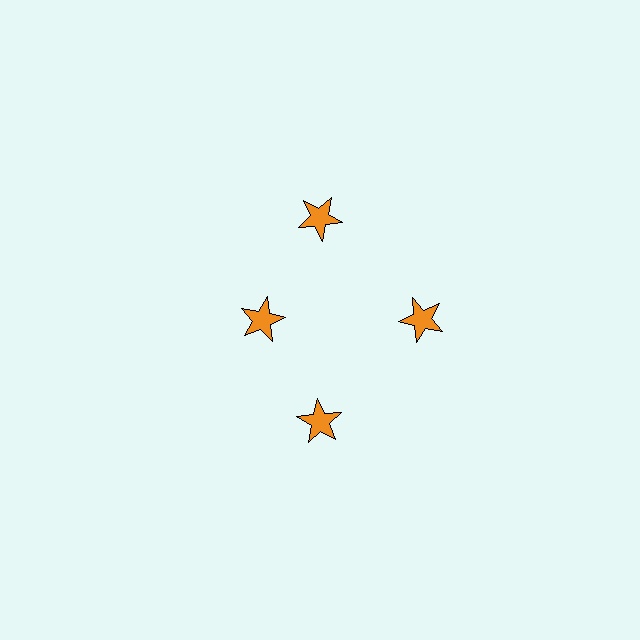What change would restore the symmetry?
The symmetry would be restored by moving it outward, back onto the ring so that all 4 stars sit at equal angles and equal distance from the center.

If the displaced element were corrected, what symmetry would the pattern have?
It would have 4-fold rotational symmetry — the pattern would map onto itself every 90 degrees.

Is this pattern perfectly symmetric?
No. The 4 orange stars are arranged in a ring, but one element near the 9 o'clock position is pulled inward toward the center, breaking the 4-fold rotational symmetry.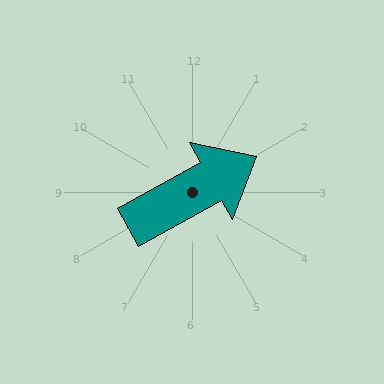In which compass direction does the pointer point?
Northeast.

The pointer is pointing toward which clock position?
Roughly 2 o'clock.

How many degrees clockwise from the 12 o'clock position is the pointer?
Approximately 61 degrees.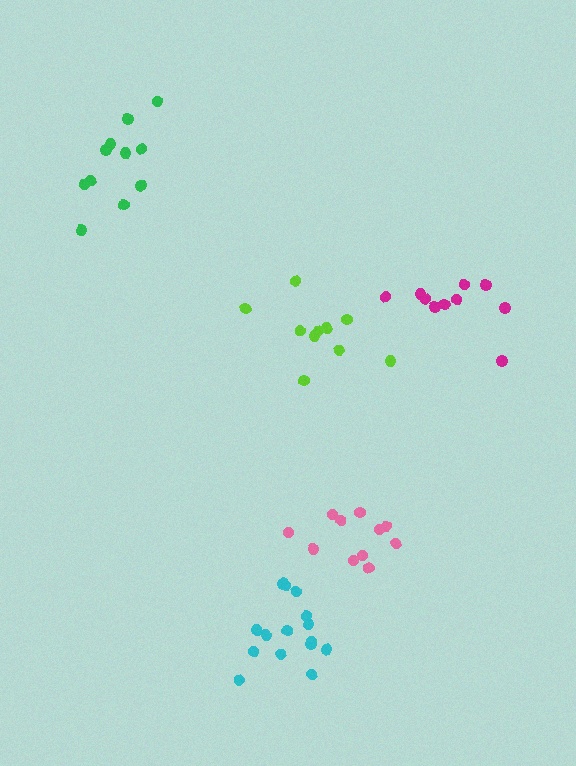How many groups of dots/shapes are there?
There are 5 groups.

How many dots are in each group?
Group 1: 10 dots, Group 2: 15 dots, Group 3: 11 dots, Group 4: 10 dots, Group 5: 11 dots (57 total).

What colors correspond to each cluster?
The clusters are colored: lime, cyan, pink, magenta, green.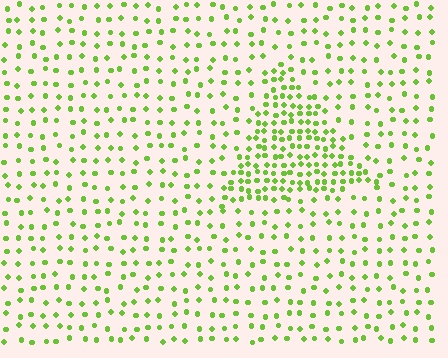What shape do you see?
I see a triangle.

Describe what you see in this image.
The image contains small lime elements arranged at two different densities. A triangle-shaped region is visible where the elements are more densely packed than the surrounding area.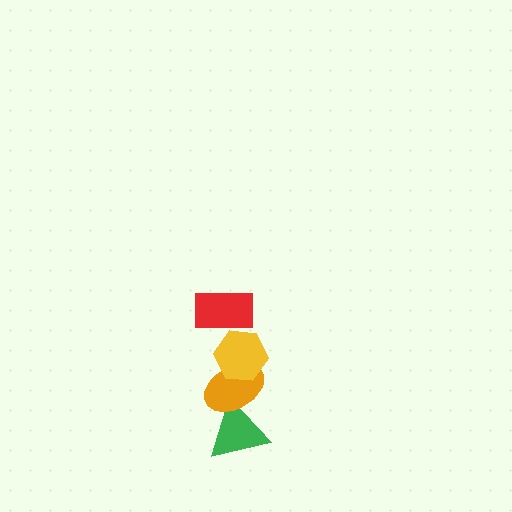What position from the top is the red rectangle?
The red rectangle is 1st from the top.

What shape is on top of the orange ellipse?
The yellow hexagon is on top of the orange ellipse.